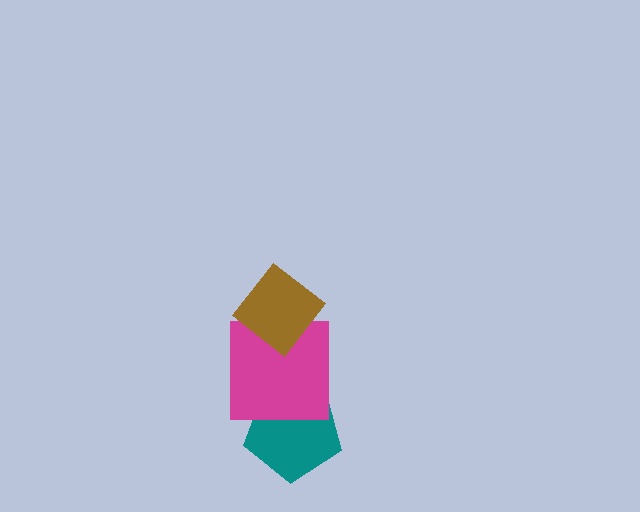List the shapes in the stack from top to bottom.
From top to bottom: the brown diamond, the magenta square, the teal pentagon.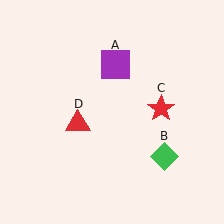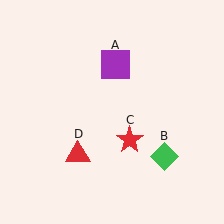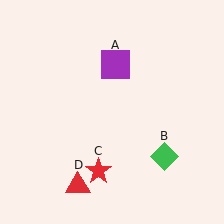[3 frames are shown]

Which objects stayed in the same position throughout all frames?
Purple square (object A) and green diamond (object B) remained stationary.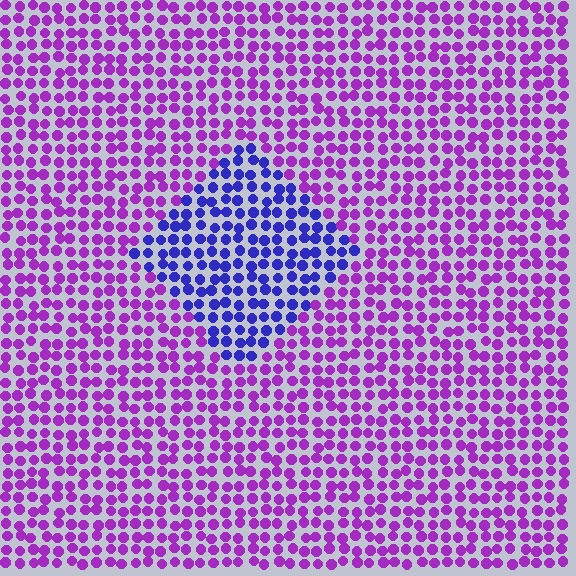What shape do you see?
I see a diamond.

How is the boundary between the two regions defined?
The boundary is defined purely by a slight shift in hue (about 46 degrees). Spacing, size, and orientation are identical on both sides.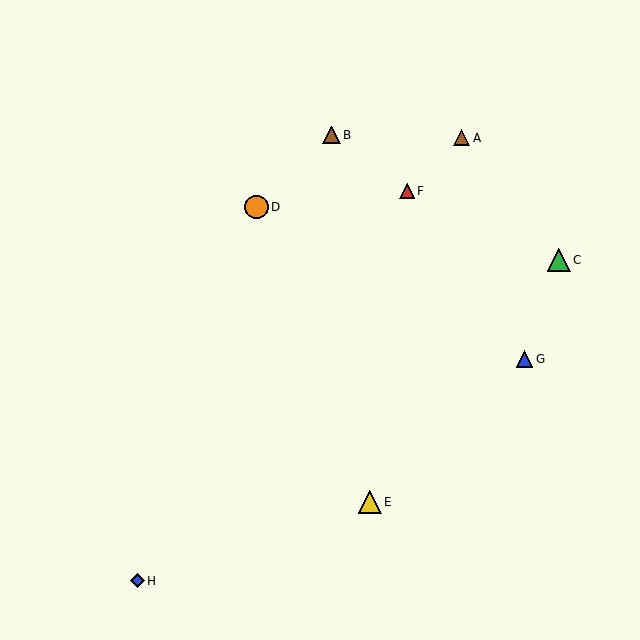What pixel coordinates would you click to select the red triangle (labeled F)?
Click at (407, 191) to select the red triangle F.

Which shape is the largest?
The orange circle (labeled D) is the largest.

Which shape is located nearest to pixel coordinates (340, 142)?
The brown triangle (labeled B) at (331, 135) is nearest to that location.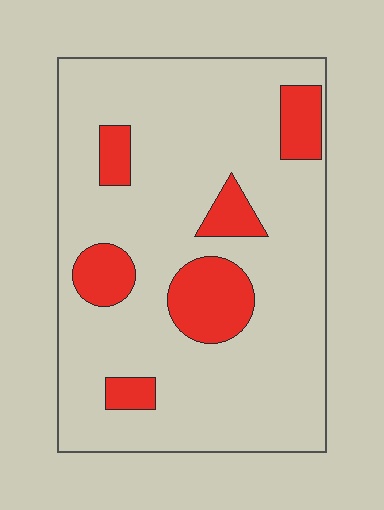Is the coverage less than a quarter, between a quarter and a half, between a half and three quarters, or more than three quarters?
Less than a quarter.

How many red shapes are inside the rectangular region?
6.